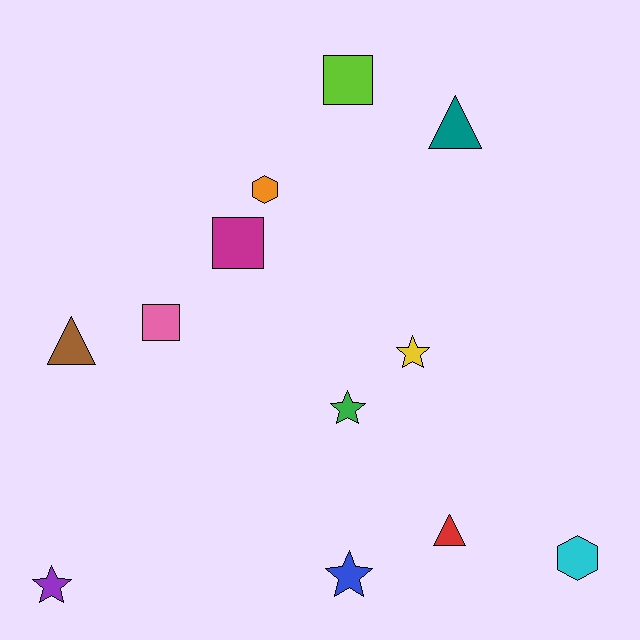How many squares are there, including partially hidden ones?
There are 3 squares.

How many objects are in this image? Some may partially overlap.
There are 12 objects.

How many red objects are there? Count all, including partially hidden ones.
There is 1 red object.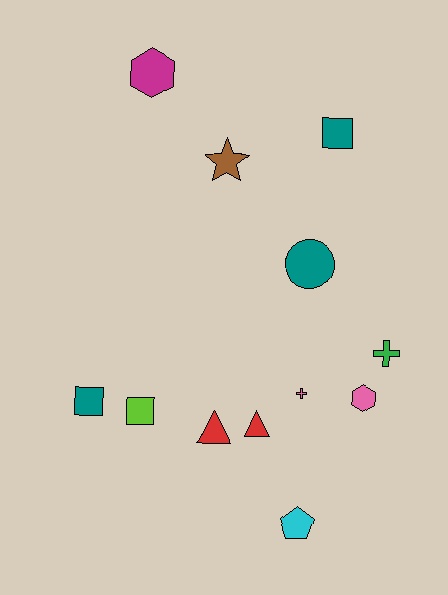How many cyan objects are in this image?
There is 1 cyan object.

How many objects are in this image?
There are 12 objects.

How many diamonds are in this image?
There are no diamonds.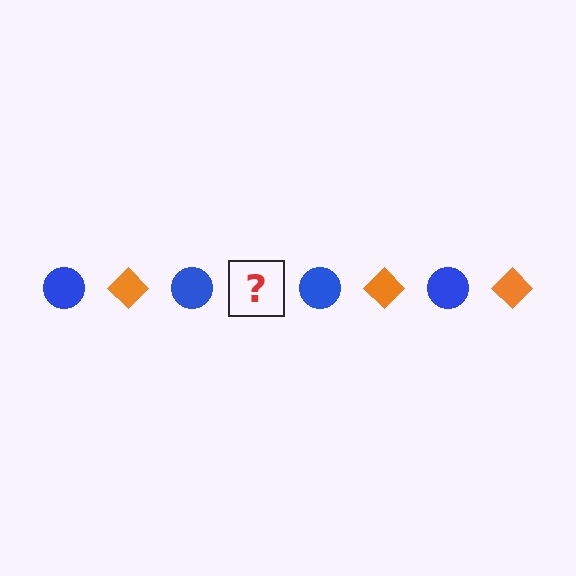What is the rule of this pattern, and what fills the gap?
The rule is that the pattern alternates between blue circle and orange diamond. The gap should be filled with an orange diamond.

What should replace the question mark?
The question mark should be replaced with an orange diamond.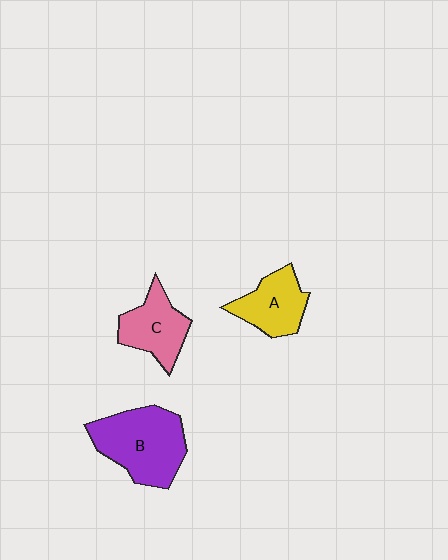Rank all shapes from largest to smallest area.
From largest to smallest: B (purple), C (pink), A (yellow).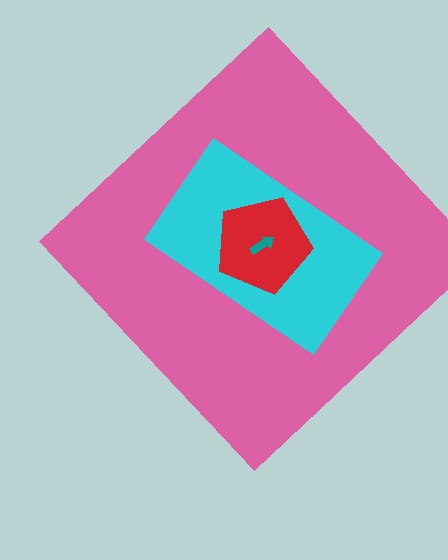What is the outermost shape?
The pink diamond.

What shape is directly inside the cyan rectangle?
The red pentagon.